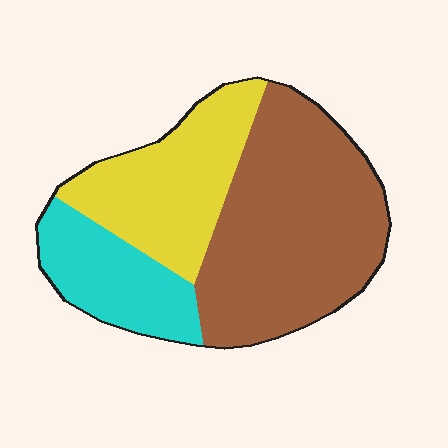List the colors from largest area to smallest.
From largest to smallest: brown, yellow, cyan.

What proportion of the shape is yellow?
Yellow covers around 30% of the shape.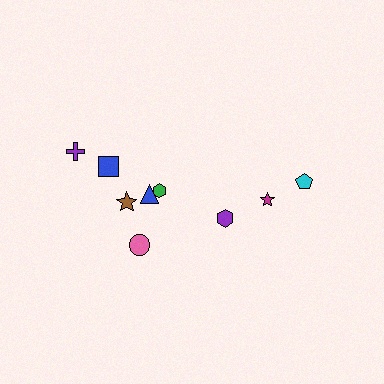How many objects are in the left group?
There are 6 objects.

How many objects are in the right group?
There are 3 objects.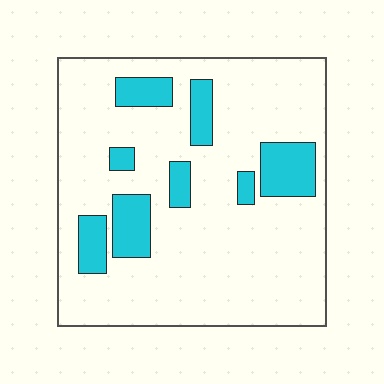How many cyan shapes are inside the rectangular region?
8.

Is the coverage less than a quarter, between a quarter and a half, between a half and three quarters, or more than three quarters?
Less than a quarter.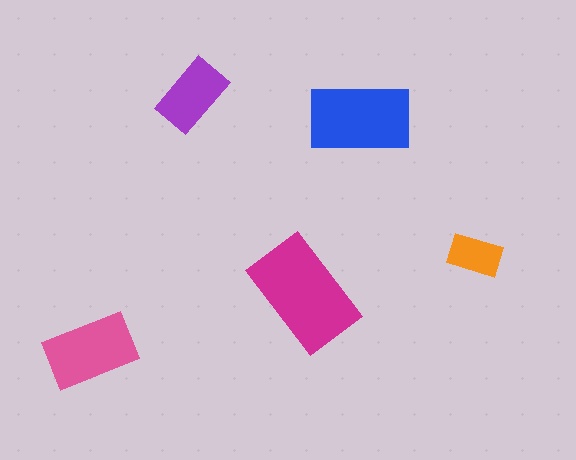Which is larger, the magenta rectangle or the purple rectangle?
The magenta one.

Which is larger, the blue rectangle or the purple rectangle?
The blue one.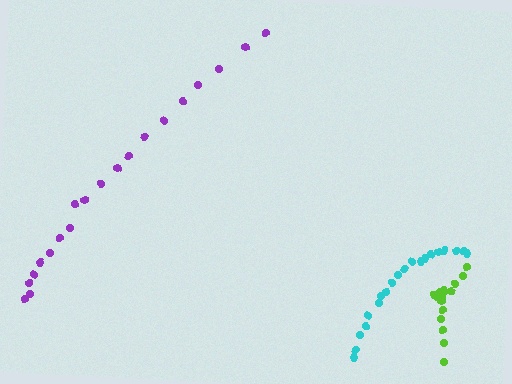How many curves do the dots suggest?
There are 3 distinct paths.